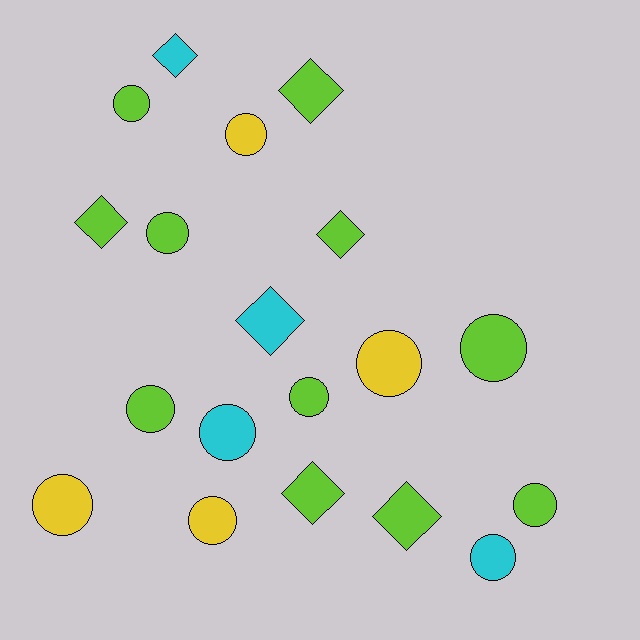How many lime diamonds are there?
There are 5 lime diamonds.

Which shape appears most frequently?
Circle, with 12 objects.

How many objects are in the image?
There are 19 objects.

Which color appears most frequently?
Lime, with 11 objects.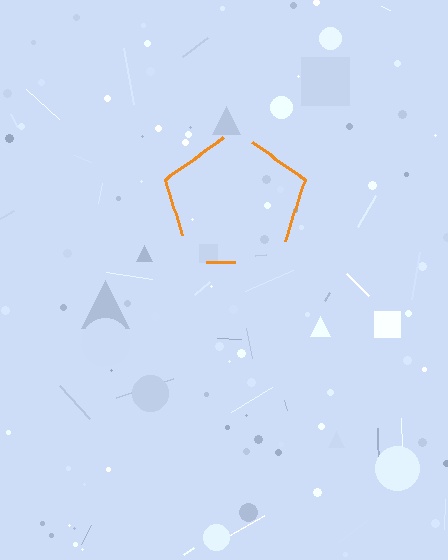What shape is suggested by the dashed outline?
The dashed outline suggests a pentagon.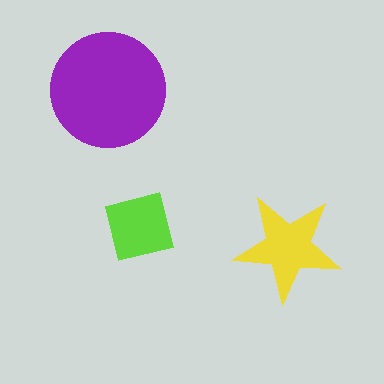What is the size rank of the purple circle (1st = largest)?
1st.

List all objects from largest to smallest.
The purple circle, the yellow star, the lime square.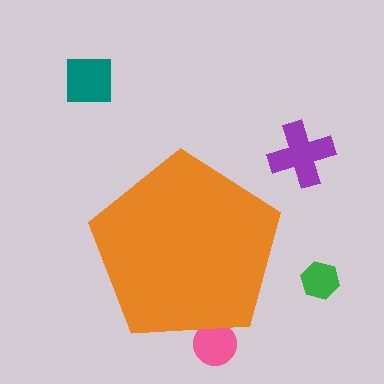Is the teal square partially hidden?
No, the teal square is fully visible.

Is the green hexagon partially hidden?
No, the green hexagon is fully visible.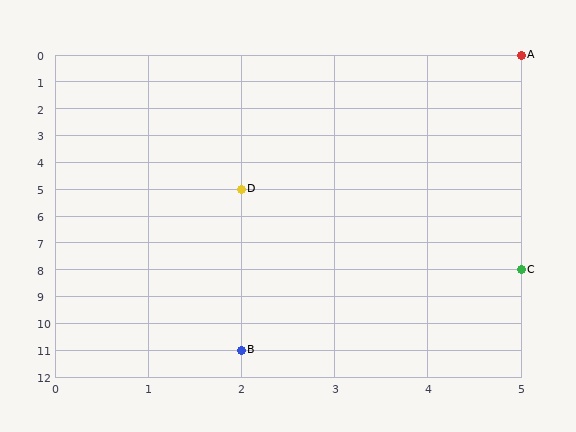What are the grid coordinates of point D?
Point D is at grid coordinates (2, 5).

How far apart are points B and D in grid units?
Points B and D are 6 rows apart.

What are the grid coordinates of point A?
Point A is at grid coordinates (5, 0).